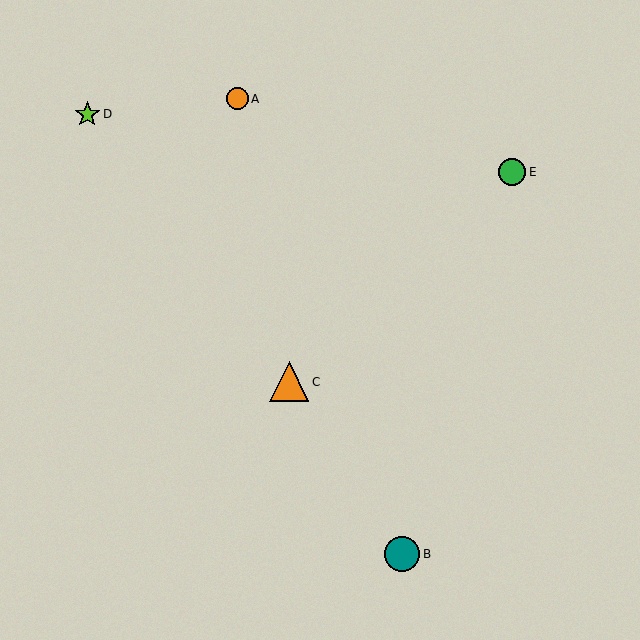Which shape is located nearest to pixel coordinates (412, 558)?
The teal circle (labeled B) at (402, 554) is nearest to that location.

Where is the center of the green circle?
The center of the green circle is at (512, 172).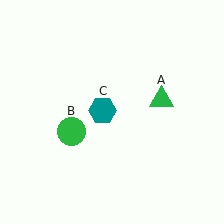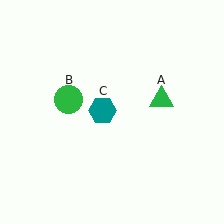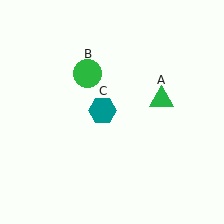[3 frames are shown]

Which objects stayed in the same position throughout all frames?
Green triangle (object A) and teal hexagon (object C) remained stationary.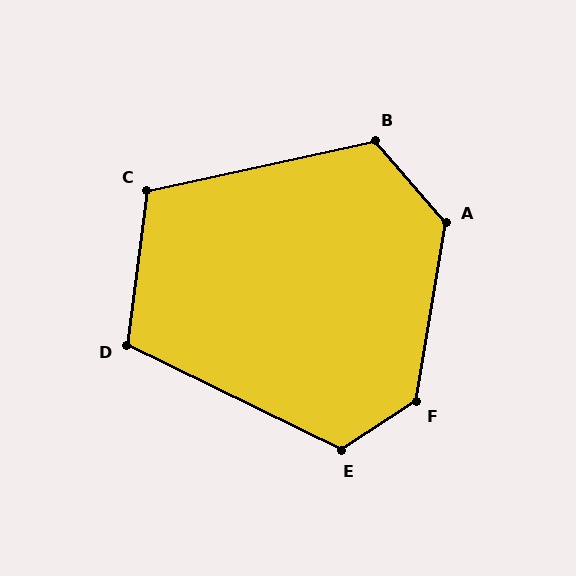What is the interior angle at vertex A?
Approximately 130 degrees (obtuse).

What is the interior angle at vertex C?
Approximately 110 degrees (obtuse).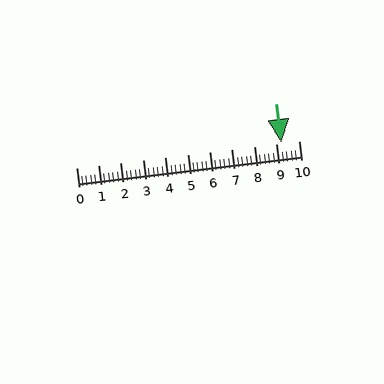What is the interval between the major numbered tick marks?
The major tick marks are spaced 1 units apart.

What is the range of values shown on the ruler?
The ruler shows values from 0 to 10.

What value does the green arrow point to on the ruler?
The green arrow points to approximately 9.2.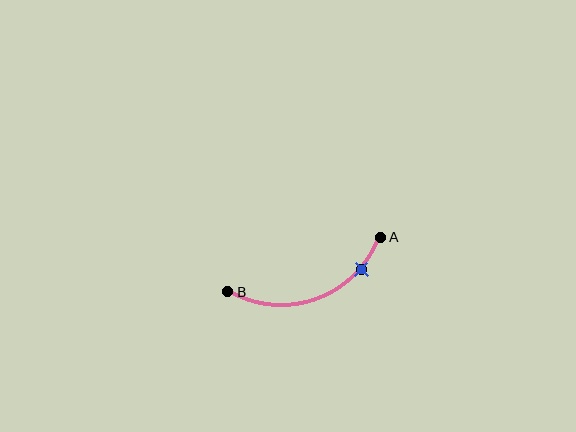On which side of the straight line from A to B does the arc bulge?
The arc bulges below the straight line connecting A and B.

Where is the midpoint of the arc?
The arc midpoint is the point on the curve farthest from the straight line joining A and B. It sits below that line.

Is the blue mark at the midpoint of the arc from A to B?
No. The blue mark lies on the arc but is closer to endpoint A. The arc midpoint would be at the point on the curve equidistant along the arc from both A and B.